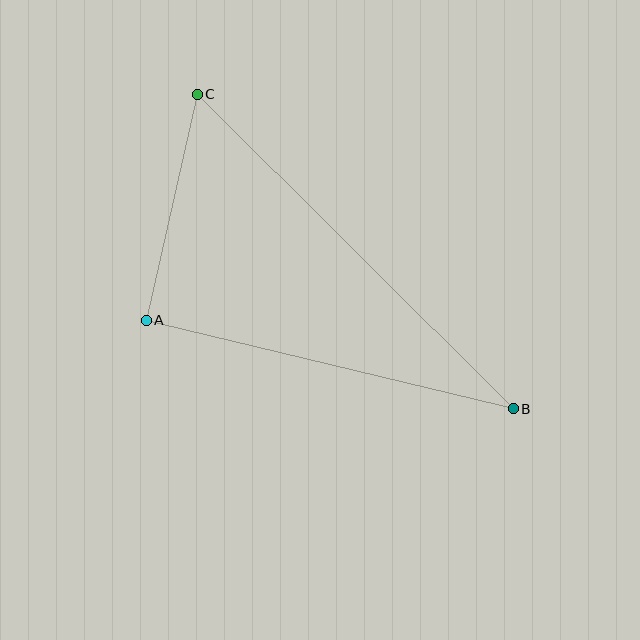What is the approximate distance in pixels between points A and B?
The distance between A and B is approximately 377 pixels.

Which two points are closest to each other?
Points A and C are closest to each other.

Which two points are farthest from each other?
Points B and C are farthest from each other.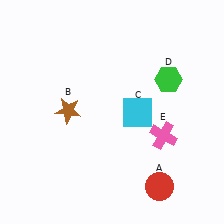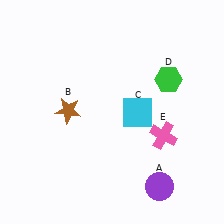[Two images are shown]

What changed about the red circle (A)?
In Image 1, A is red. In Image 2, it changed to purple.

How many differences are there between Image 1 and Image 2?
There is 1 difference between the two images.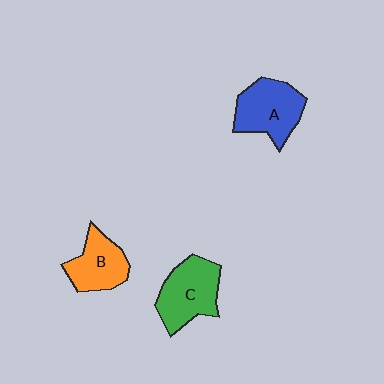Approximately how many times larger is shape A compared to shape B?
Approximately 1.2 times.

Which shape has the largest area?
Shape C (green).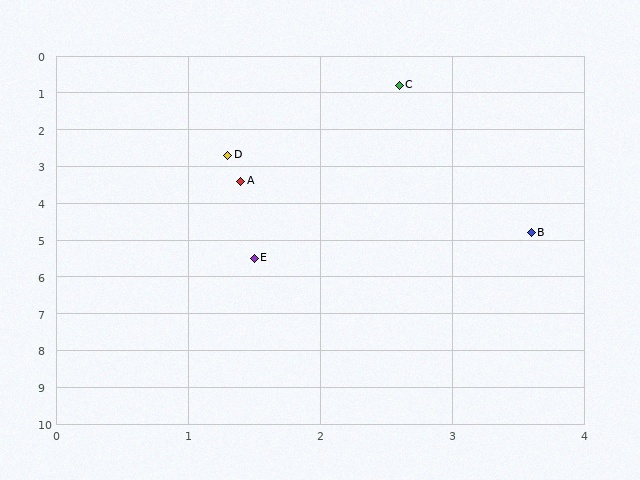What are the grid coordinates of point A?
Point A is at approximately (1.4, 3.4).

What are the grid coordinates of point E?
Point E is at approximately (1.5, 5.5).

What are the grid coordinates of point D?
Point D is at approximately (1.3, 2.7).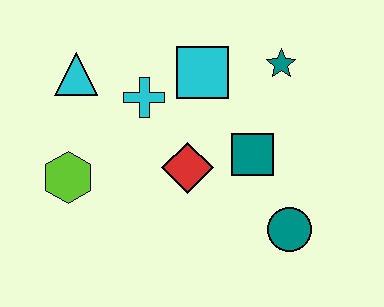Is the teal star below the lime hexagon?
No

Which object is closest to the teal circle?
The teal square is closest to the teal circle.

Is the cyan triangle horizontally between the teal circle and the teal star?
No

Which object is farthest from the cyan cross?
The teal circle is farthest from the cyan cross.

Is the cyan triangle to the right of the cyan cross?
No